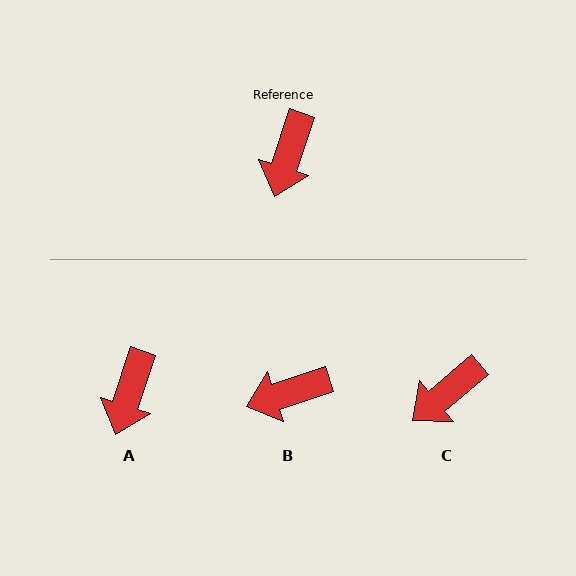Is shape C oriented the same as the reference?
No, it is off by about 32 degrees.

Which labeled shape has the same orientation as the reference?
A.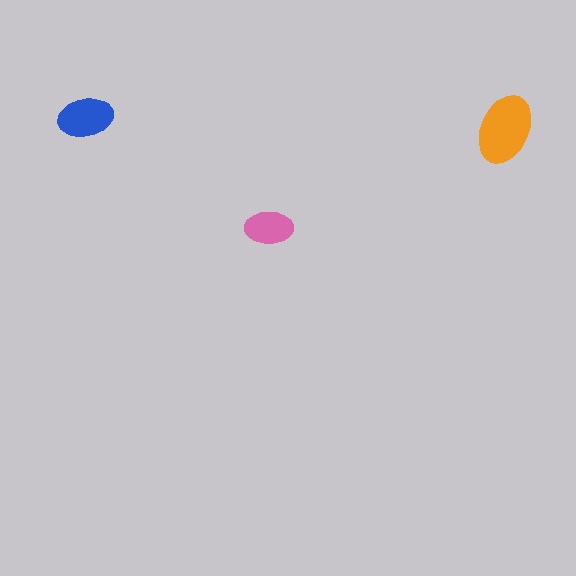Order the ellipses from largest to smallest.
the orange one, the blue one, the pink one.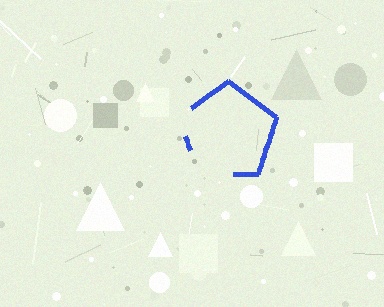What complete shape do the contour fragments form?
The contour fragments form a pentagon.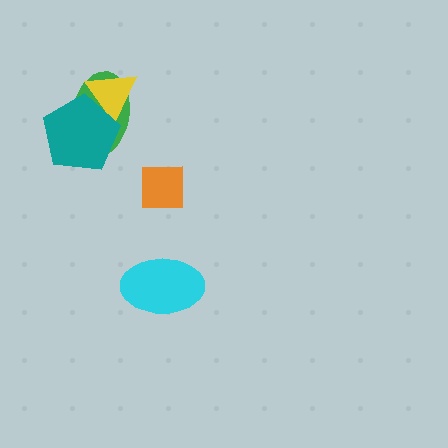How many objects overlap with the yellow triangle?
2 objects overlap with the yellow triangle.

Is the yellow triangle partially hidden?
Yes, it is partially covered by another shape.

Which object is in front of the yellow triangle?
The teal pentagon is in front of the yellow triangle.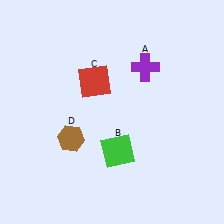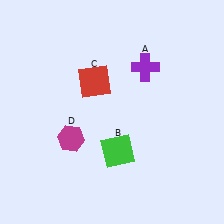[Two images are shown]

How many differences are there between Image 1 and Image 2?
There is 1 difference between the two images.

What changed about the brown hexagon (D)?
In Image 1, D is brown. In Image 2, it changed to magenta.